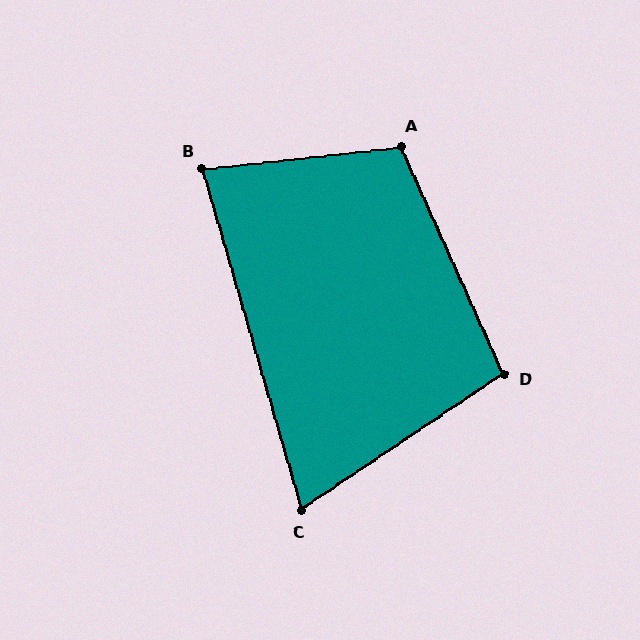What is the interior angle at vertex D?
Approximately 100 degrees (obtuse).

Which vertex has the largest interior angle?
A, at approximately 108 degrees.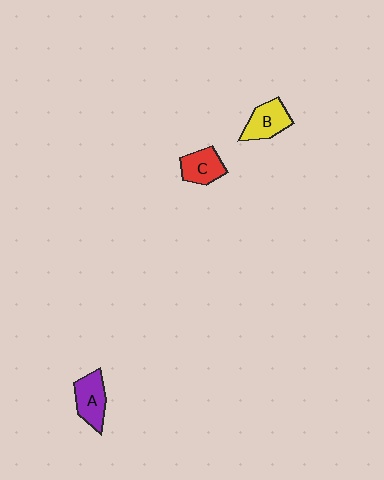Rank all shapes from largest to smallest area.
From largest to smallest: A (purple), B (yellow), C (red).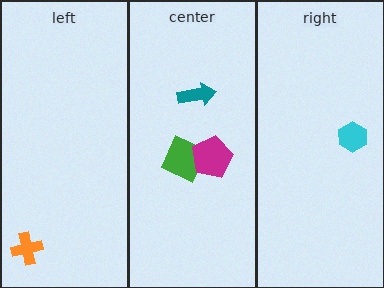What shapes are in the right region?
The cyan hexagon.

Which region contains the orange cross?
The left region.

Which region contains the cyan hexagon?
The right region.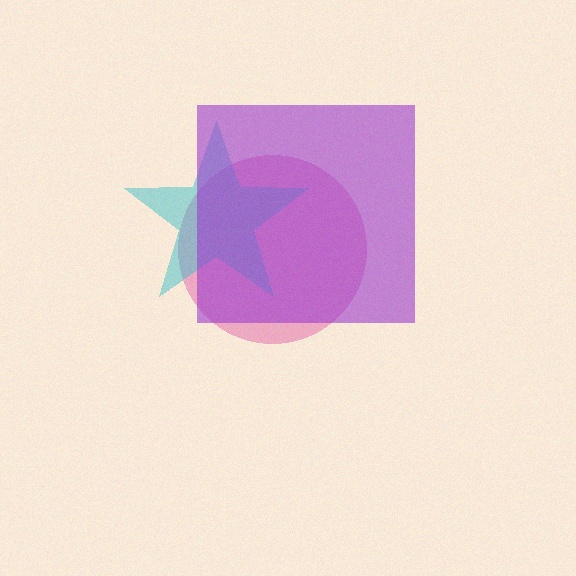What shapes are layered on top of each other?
The layered shapes are: a pink circle, a cyan star, a purple square.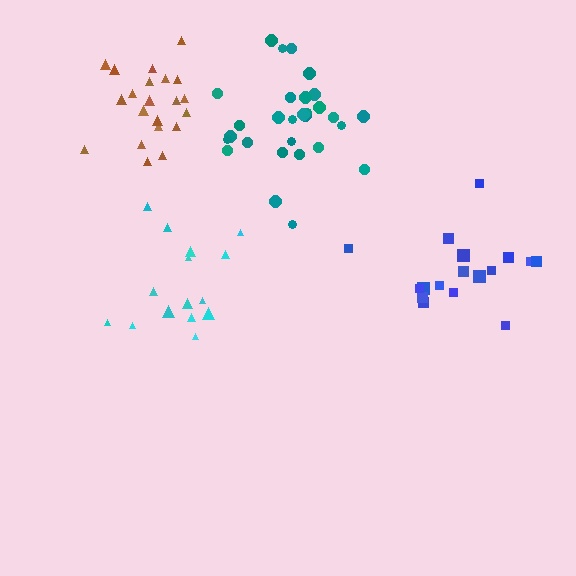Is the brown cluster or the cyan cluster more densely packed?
Brown.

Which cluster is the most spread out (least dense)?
Cyan.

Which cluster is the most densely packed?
Teal.